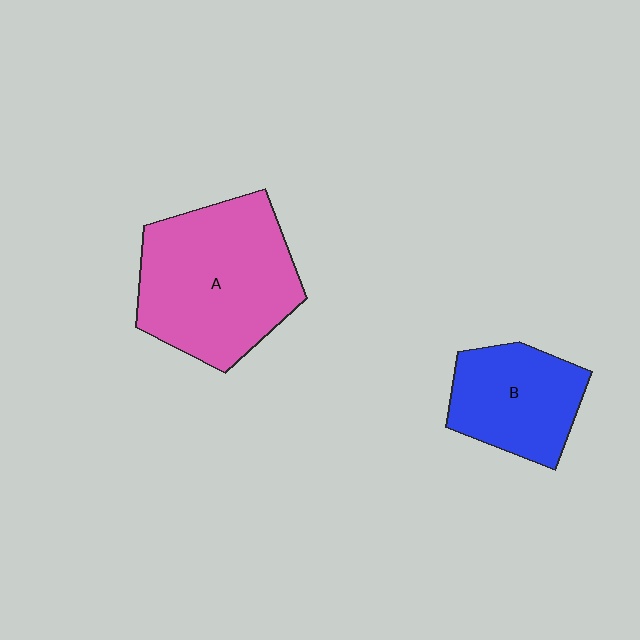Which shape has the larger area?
Shape A (pink).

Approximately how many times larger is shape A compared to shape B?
Approximately 1.7 times.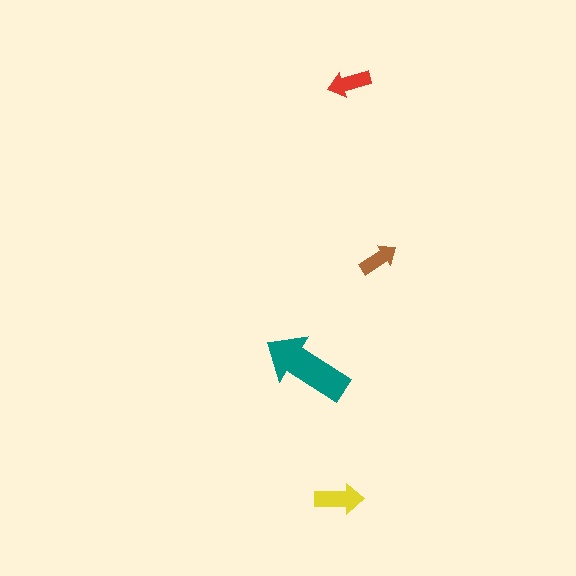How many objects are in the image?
There are 4 objects in the image.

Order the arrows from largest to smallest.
the teal one, the yellow one, the red one, the brown one.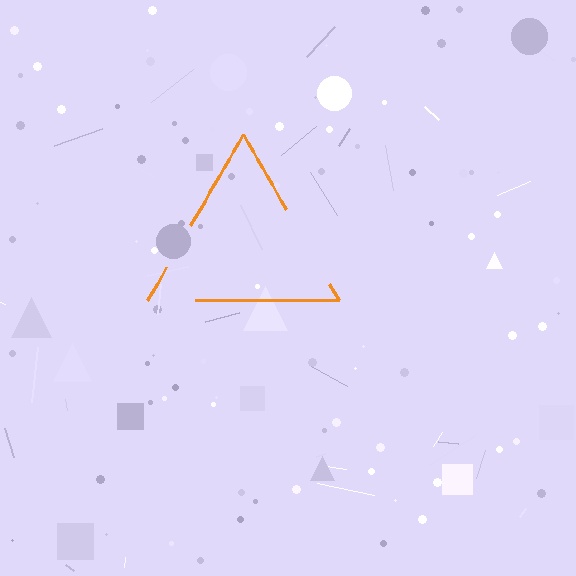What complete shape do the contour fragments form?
The contour fragments form a triangle.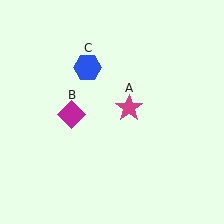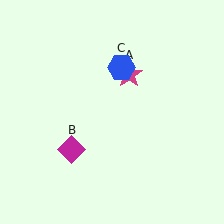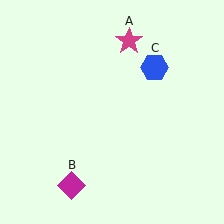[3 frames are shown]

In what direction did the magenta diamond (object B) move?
The magenta diamond (object B) moved down.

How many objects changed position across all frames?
3 objects changed position: magenta star (object A), magenta diamond (object B), blue hexagon (object C).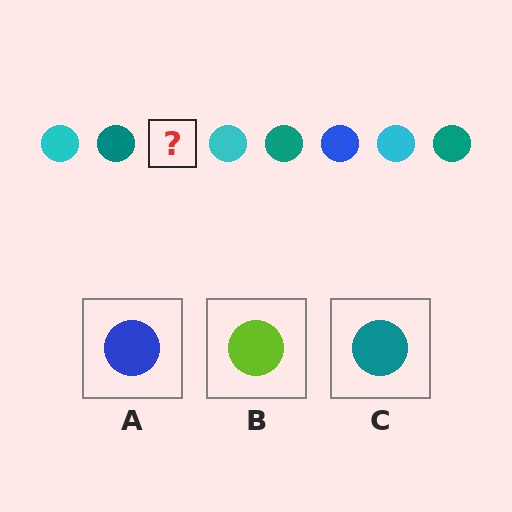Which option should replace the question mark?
Option A.